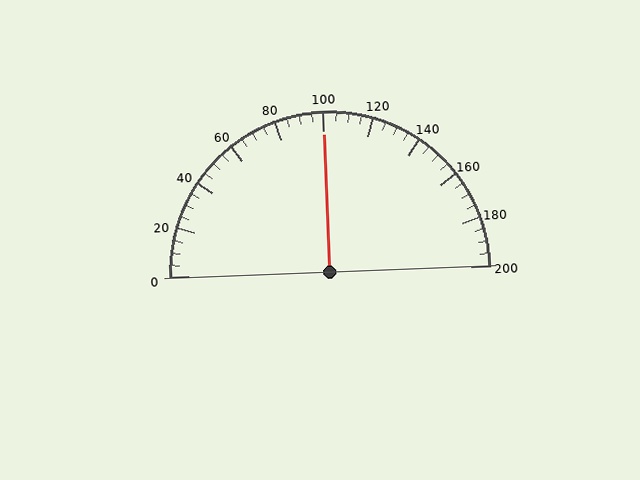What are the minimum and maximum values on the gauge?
The gauge ranges from 0 to 200.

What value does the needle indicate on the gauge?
The needle indicates approximately 100.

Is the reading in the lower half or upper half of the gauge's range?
The reading is in the upper half of the range (0 to 200).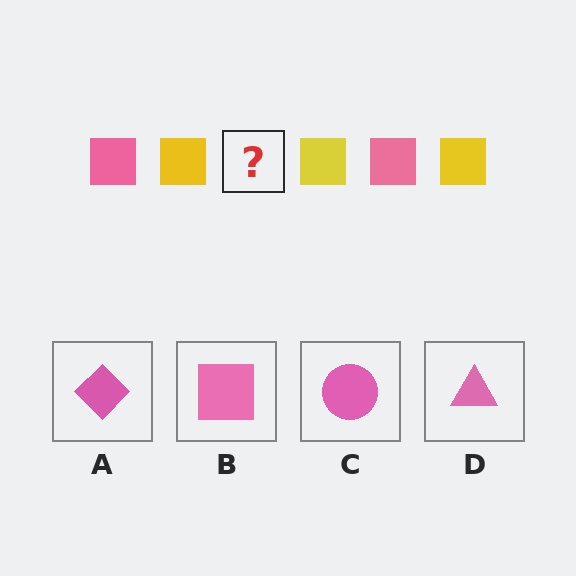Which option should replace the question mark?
Option B.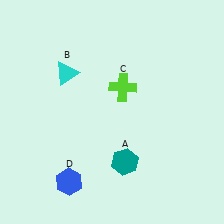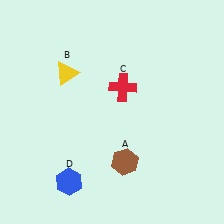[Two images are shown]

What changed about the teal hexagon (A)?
In Image 1, A is teal. In Image 2, it changed to brown.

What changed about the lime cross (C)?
In Image 1, C is lime. In Image 2, it changed to red.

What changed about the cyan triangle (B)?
In Image 1, B is cyan. In Image 2, it changed to yellow.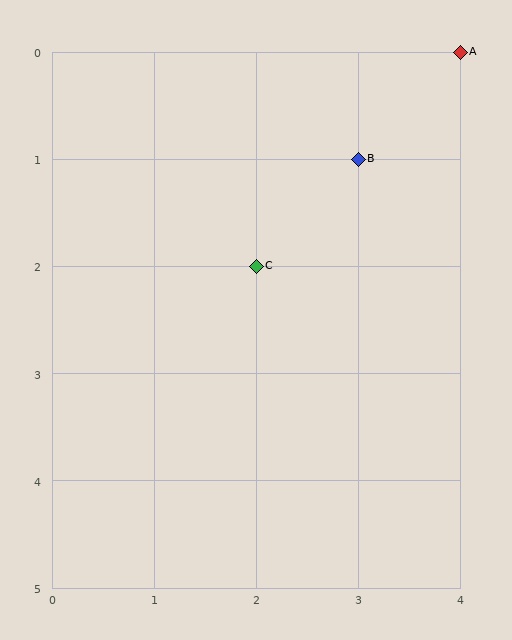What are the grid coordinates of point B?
Point B is at grid coordinates (3, 1).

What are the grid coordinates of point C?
Point C is at grid coordinates (2, 2).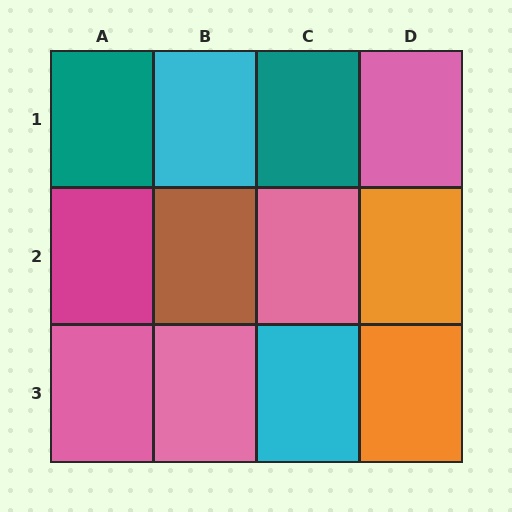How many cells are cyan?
2 cells are cyan.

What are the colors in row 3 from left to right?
Pink, pink, cyan, orange.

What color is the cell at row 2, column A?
Magenta.